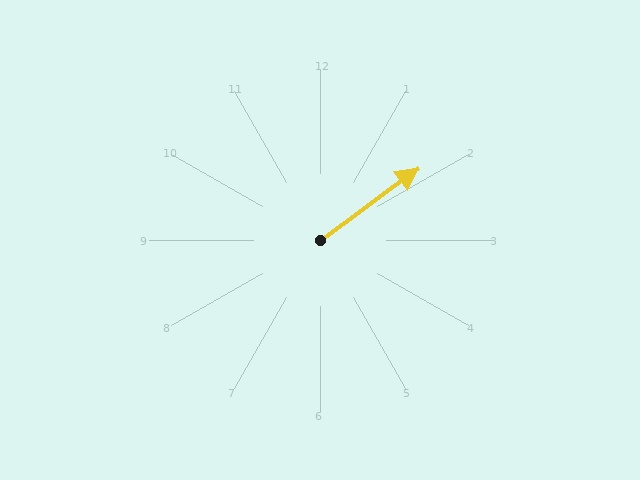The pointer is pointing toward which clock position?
Roughly 2 o'clock.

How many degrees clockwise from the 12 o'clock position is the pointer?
Approximately 54 degrees.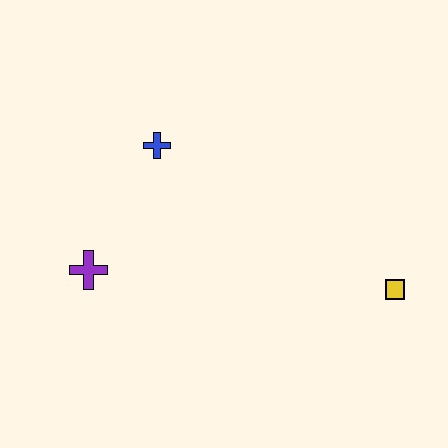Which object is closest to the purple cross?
The blue cross is closest to the purple cross.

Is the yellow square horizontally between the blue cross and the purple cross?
No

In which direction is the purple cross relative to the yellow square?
The purple cross is to the left of the yellow square.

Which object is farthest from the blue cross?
The yellow square is farthest from the blue cross.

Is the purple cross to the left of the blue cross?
Yes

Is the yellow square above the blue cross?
No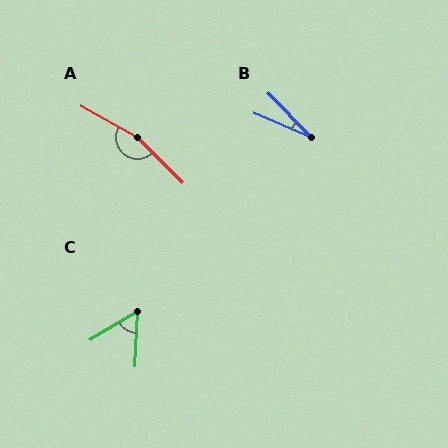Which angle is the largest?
A, at approximately 163 degrees.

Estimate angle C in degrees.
Approximately 56 degrees.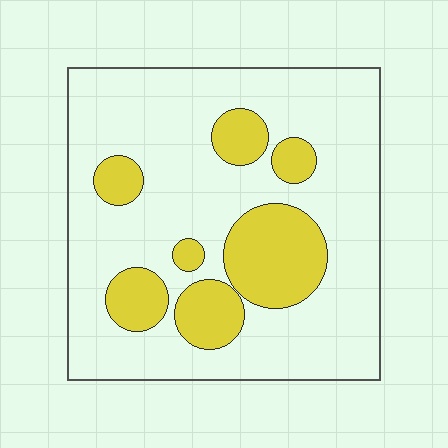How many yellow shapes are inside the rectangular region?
7.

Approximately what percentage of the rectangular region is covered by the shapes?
Approximately 25%.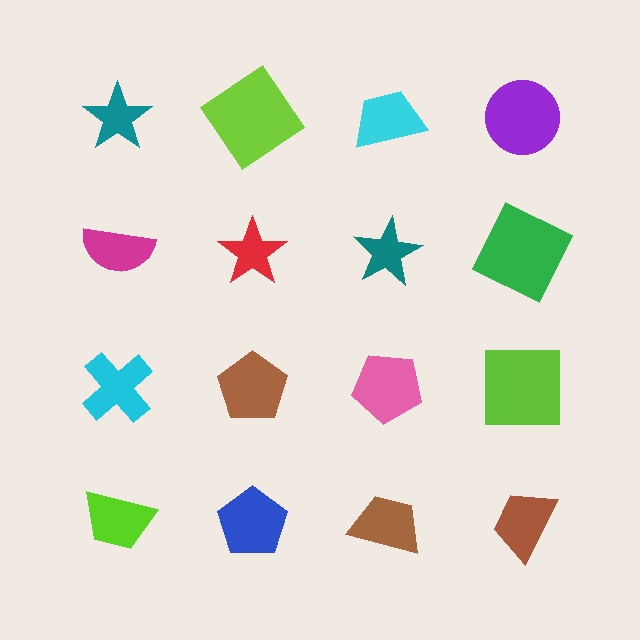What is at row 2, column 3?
A teal star.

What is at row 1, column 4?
A purple circle.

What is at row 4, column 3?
A brown trapezoid.